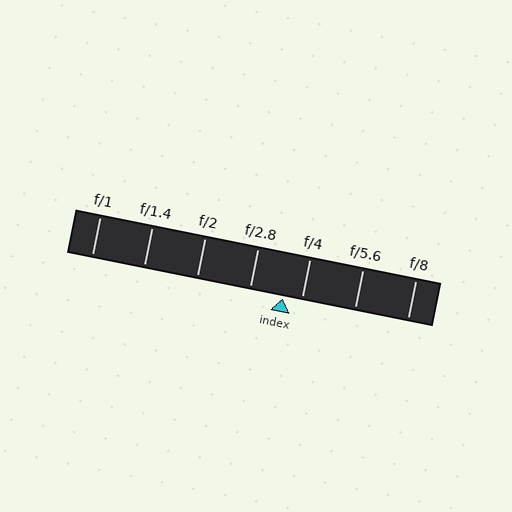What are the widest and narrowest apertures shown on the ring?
The widest aperture shown is f/1 and the narrowest is f/8.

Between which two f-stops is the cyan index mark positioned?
The index mark is between f/2.8 and f/4.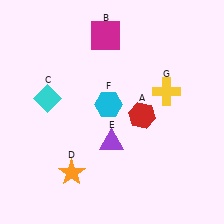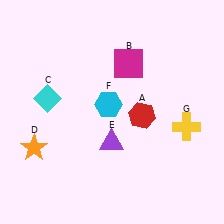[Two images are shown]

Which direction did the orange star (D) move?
The orange star (D) moved left.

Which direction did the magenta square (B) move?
The magenta square (B) moved down.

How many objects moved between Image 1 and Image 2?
3 objects moved between the two images.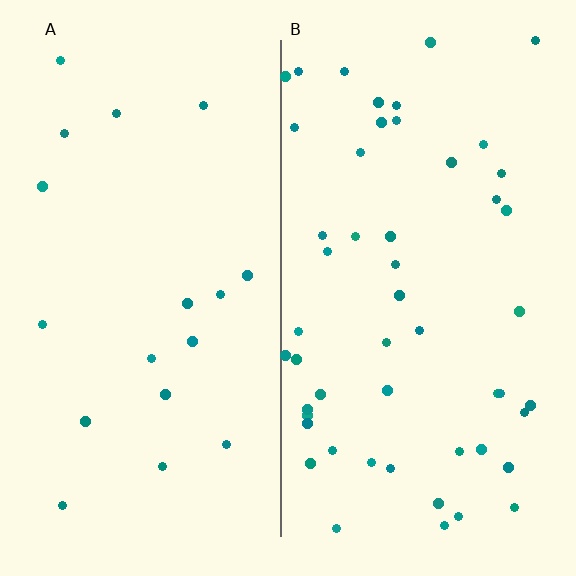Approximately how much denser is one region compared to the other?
Approximately 2.9× — region B over region A.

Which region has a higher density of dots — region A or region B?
B (the right).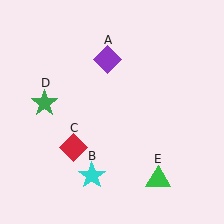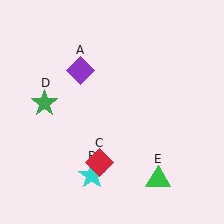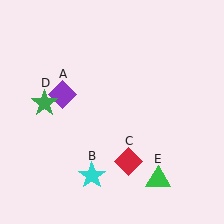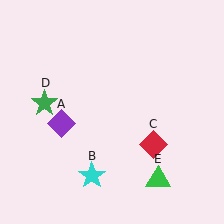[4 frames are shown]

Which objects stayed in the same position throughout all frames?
Cyan star (object B) and green star (object D) and green triangle (object E) remained stationary.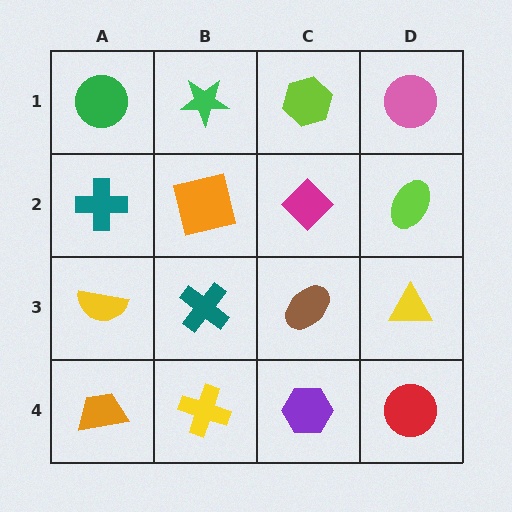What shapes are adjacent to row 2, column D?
A pink circle (row 1, column D), a yellow triangle (row 3, column D), a magenta diamond (row 2, column C).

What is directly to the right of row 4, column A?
A yellow cross.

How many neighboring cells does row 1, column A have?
2.